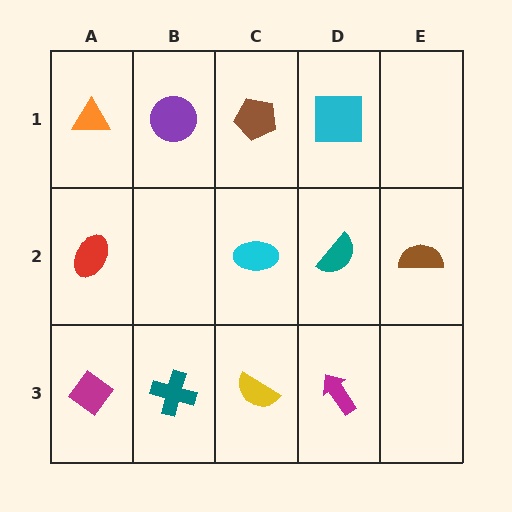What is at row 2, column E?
A brown semicircle.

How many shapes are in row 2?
4 shapes.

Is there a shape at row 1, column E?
No, that cell is empty.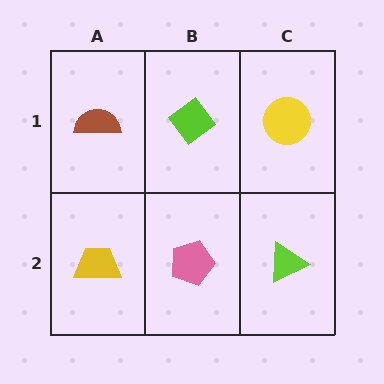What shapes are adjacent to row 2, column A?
A brown semicircle (row 1, column A), a pink pentagon (row 2, column B).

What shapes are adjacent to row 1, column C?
A lime triangle (row 2, column C), a lime diamond (row 1, column B).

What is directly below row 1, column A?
A yellow trapezoid.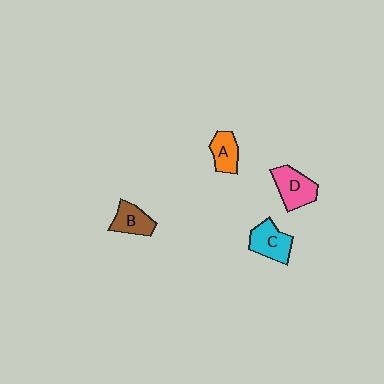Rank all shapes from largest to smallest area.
From largest to smallest: D (pink), C (cyan), B (brown), A (orange).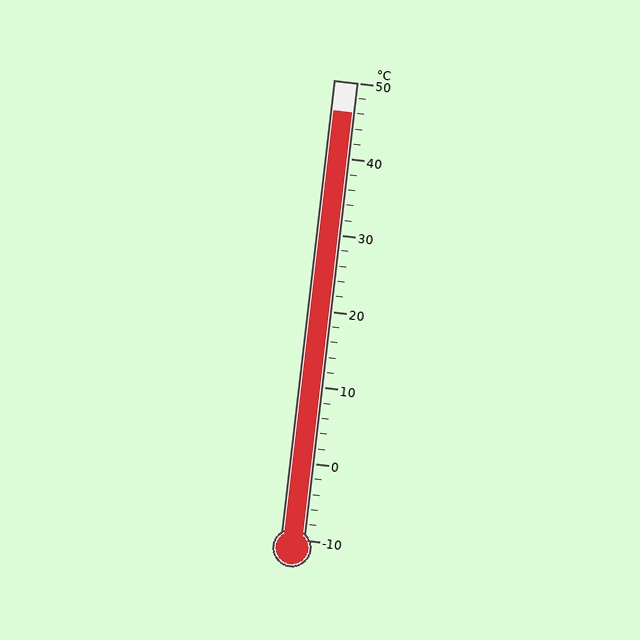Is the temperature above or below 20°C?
The temperature is above 20°C.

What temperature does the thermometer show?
The thermometer shows approximately 46°C.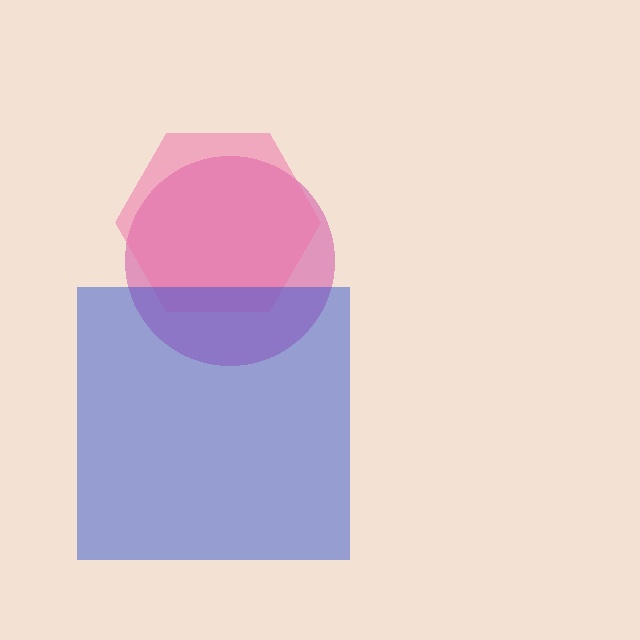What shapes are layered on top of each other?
The layered shapes are: a magenta circle, a pink hexagon, a blue square.